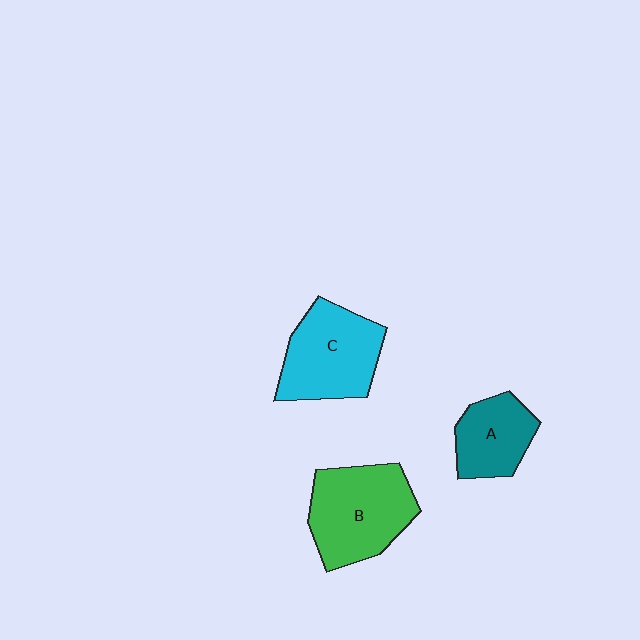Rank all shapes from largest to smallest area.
From largest to smallest: B (green), C (cyan), A (teal).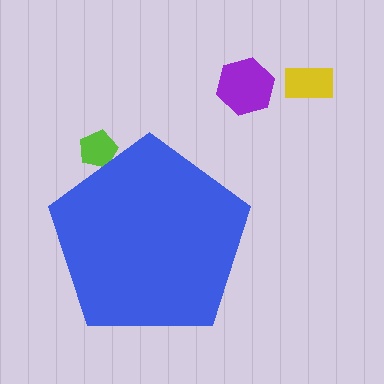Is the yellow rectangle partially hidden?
No, the yellow rectangle is fully visible.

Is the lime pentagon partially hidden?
Yes, the lime pentagon is partially hidden behind the blue pentagon.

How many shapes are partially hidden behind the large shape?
1 shape is partially hidden.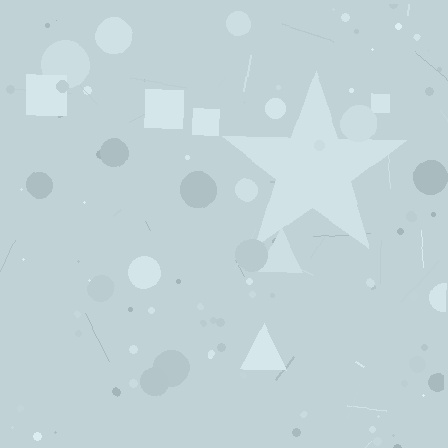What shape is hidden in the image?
A star is hidden in the image.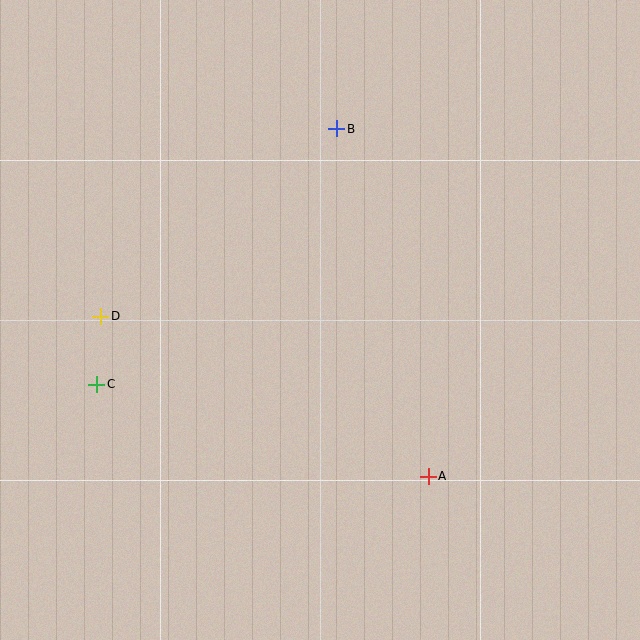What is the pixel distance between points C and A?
The distance between C and A is 344 pixels.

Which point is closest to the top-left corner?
Point D is closest to the top-left corner.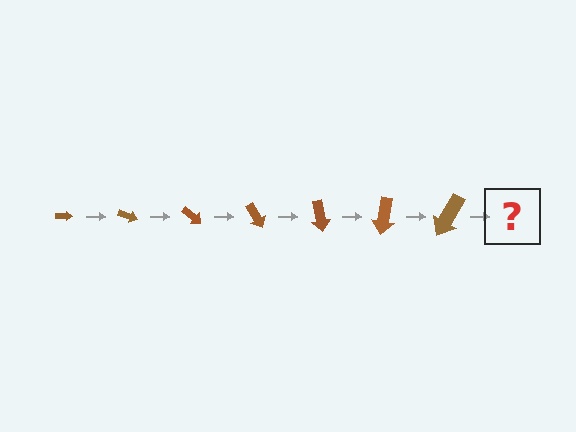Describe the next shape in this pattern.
It should be an arrow, larger than the previous one and rotated 140 degrees from the start.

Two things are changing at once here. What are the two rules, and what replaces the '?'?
The two rules are that the arrow grows larger each step and it rotates 20 degrees each step. The '?' should be an arrow, larger than the previous one and rotated 140 degrees from the start.